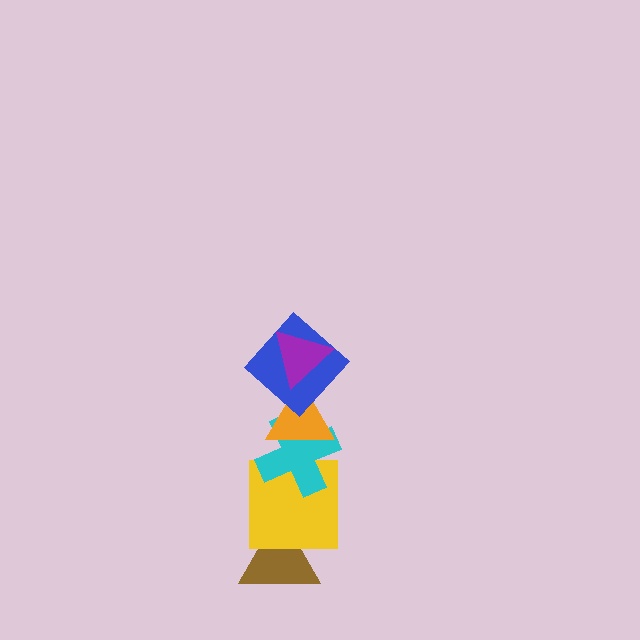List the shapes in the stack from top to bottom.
From top to bottom: the purple triangle, the blue diamond, the orange triangle, the cyan cross, the yellow square, the brown triangle.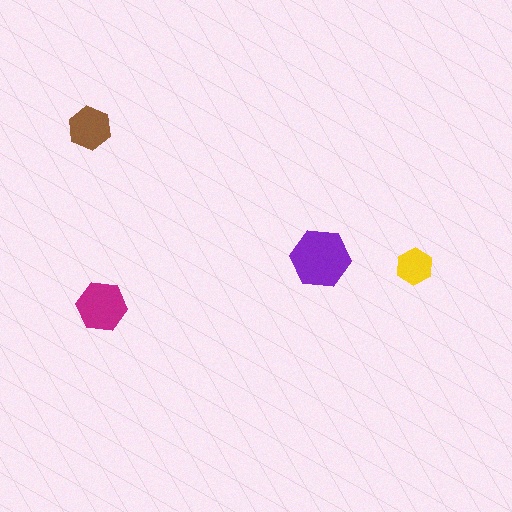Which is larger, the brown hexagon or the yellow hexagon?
The brown one.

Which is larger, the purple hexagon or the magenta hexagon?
The purple one.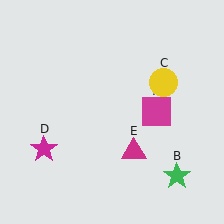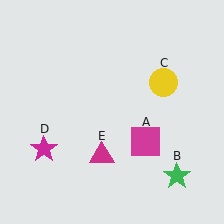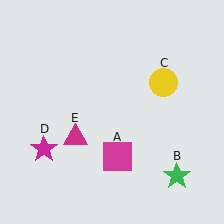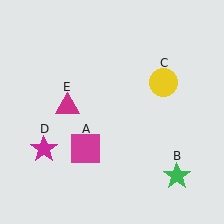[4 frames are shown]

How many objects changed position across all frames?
2 objects changed position: magenta square (object A), magenta triangle (object E).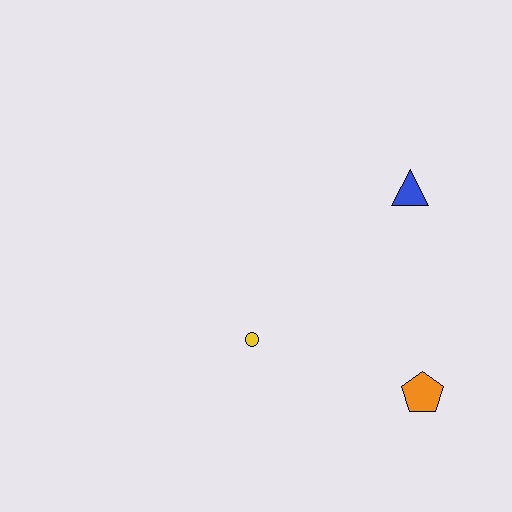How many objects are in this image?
There are 3 objects.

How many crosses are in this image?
There are no crosses.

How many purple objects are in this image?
There are no purple objects.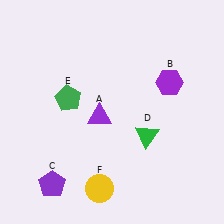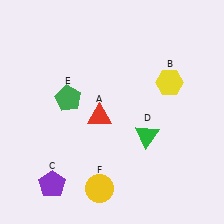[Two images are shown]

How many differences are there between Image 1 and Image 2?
There are 2 differences between the two images.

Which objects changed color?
A changed from purple to red. B changed from purple to yellow.